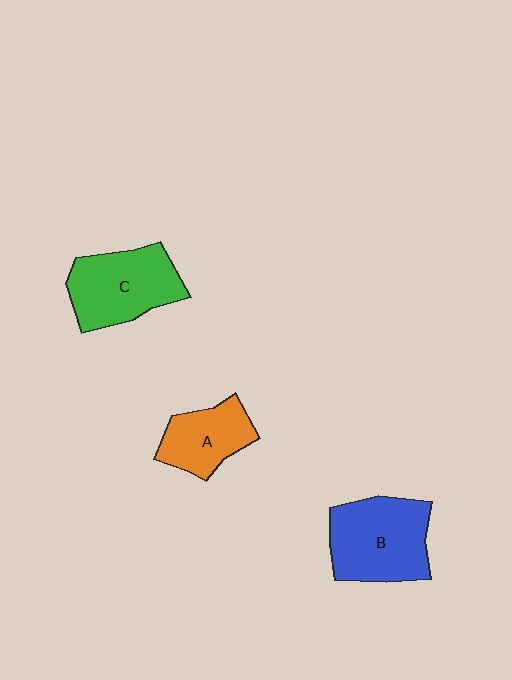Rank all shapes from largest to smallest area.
From largest to smallest: B (blue), C (green), A (orange).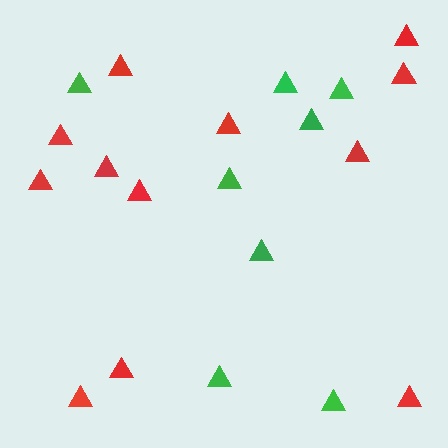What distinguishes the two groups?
There are 2 groups: one group of red triangles (12) and one group of green triangles (8).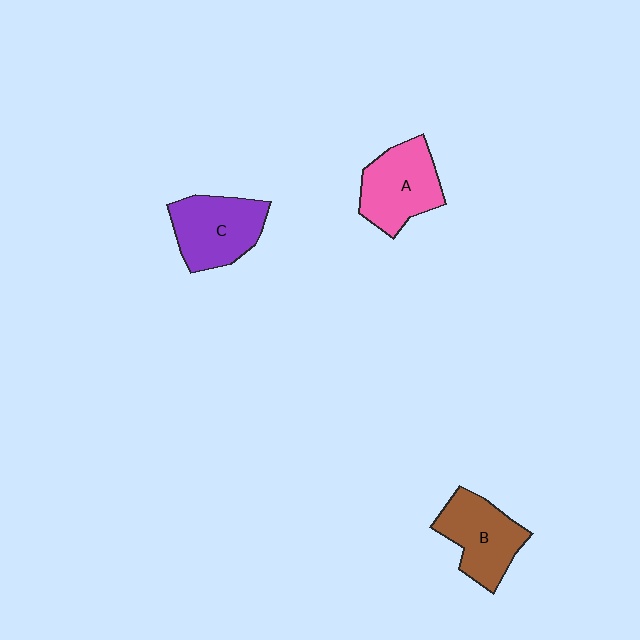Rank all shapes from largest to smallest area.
From largest to smallest: C (purple), A (pink), B (brown).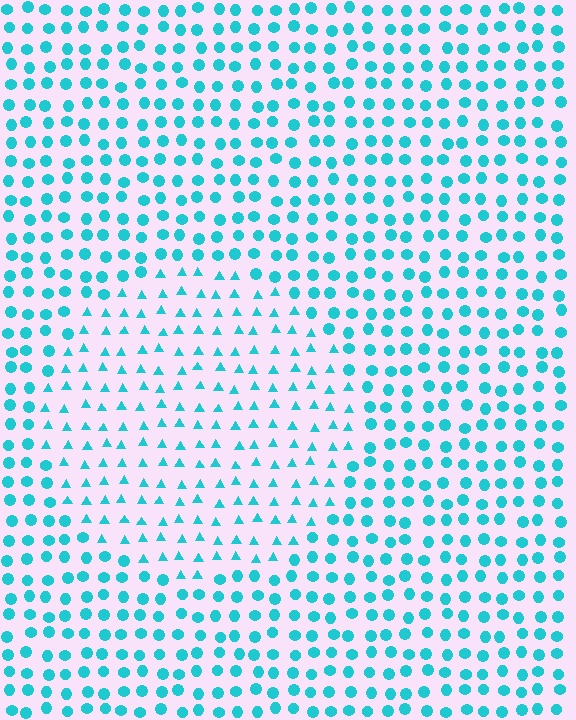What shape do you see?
I see a circle.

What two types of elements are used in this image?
The image uses triangles inside the circle region and circles outside it.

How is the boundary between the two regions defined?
The boundary is defined by a change in element shape: triangles inside vs. circles outside. All elements share the same color and spacing.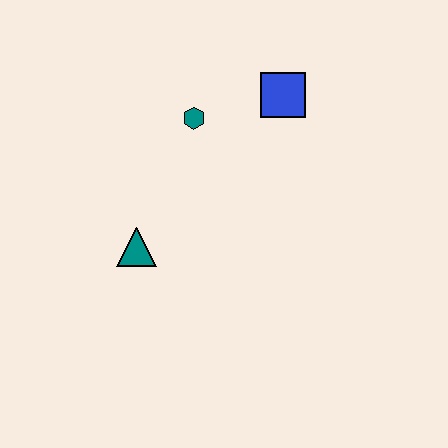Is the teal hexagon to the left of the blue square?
Yes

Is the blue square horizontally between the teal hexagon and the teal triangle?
No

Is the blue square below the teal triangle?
No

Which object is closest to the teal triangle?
The teal hexagon is closest to the teal triangle.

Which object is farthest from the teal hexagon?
The teal triangle is farthest from the teal hexagon.